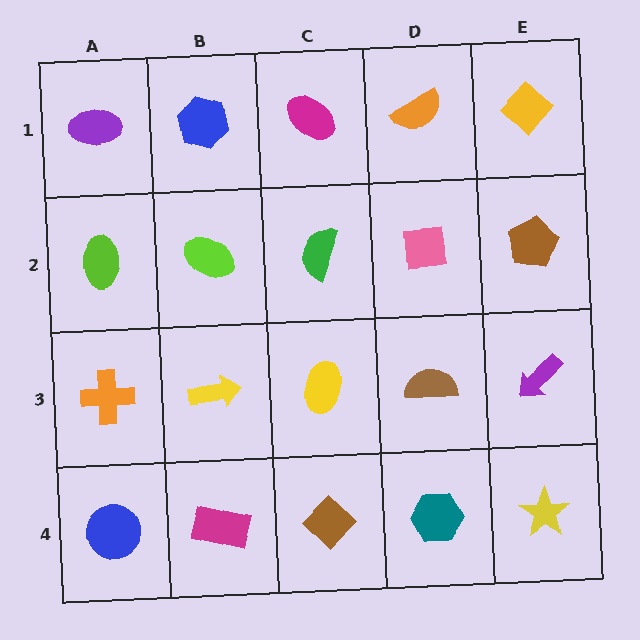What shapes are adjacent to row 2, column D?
An orange semicircle (row 1, column D), a brown semicircle (row 3, column D), a green semicircle (row 2, column C), a brown pentagon (row 2, column E).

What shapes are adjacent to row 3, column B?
A lime ellipse (row 2, column B), a magenta rectangle (row 4, column B), an orange cross (row 3, column A), a yellow ellipse (row 3, column C).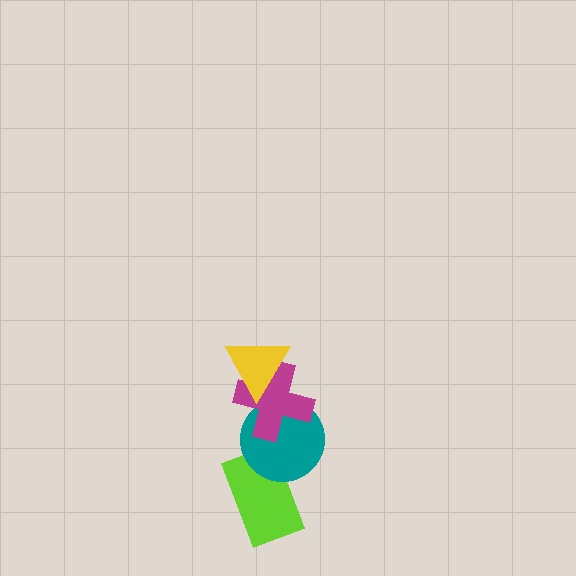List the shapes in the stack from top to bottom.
From top to bottom: the yellow triangle, the magenta cross, the teal circle, the lime rectangle.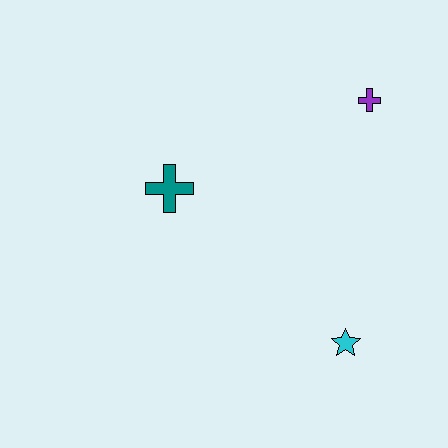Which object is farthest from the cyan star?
The purple cross is farthest from the cyan star.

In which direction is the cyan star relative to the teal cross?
The cyan star is to the right of the teal cross.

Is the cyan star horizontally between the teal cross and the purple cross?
Yes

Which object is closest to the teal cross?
The purple cross is closest to the teal cross.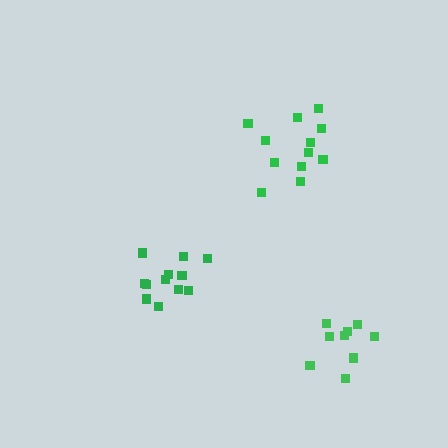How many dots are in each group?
Group 1: 12 dots, Group 2: 9 dots, Group 3: 12 dots (33 total).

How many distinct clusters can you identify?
There are 3 distinct clusters.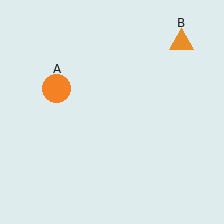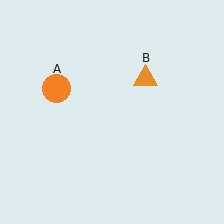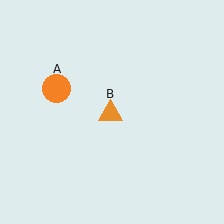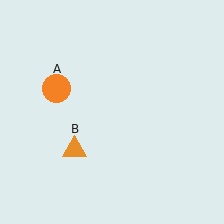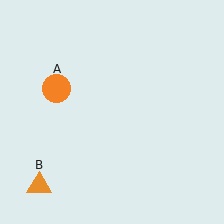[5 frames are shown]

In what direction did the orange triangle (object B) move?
The orange triangle (object B) moved down and to the left.